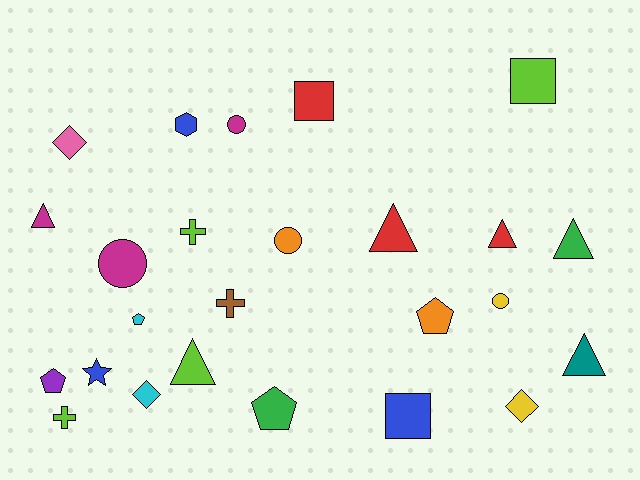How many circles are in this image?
There are 4 circles.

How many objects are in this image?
There are 25 objects.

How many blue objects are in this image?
There are 3 blue objects.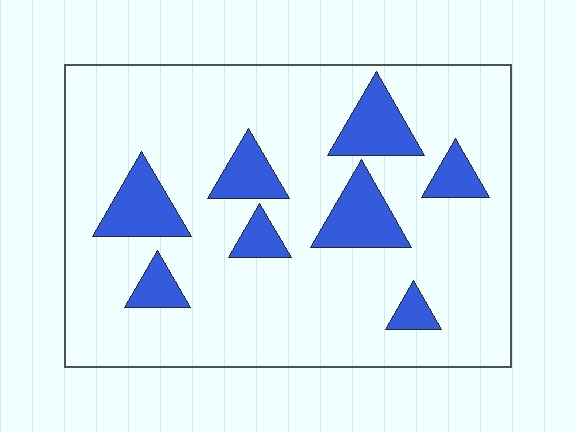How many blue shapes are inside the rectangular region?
8.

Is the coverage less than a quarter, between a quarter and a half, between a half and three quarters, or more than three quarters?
Less than a quarter.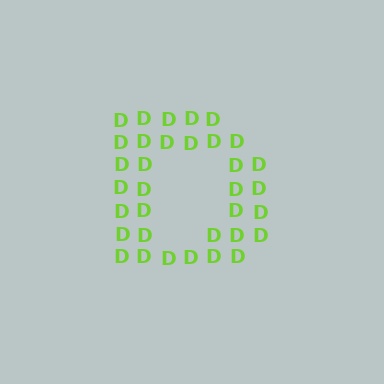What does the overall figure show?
The overall figure shows the letter D.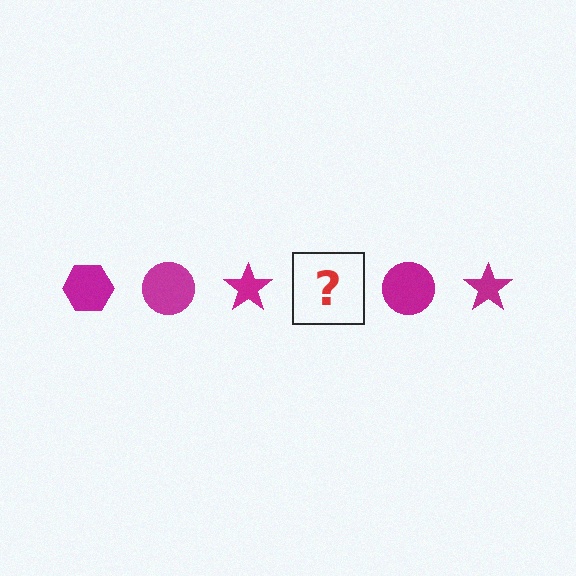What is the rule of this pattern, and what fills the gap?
The rule is that the pattern cycles through hexagon, circle, star shapes in magenta. The gap should be filled with a magenta hexagon.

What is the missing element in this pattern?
The missing element is a magenta hexagon.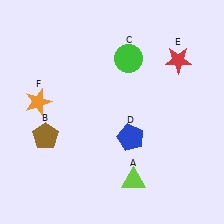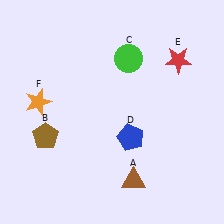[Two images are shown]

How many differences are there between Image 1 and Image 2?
There is 1 difference between the two images.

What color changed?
The triangle (A) changed from lime in Image 1 to brown in Image 2.